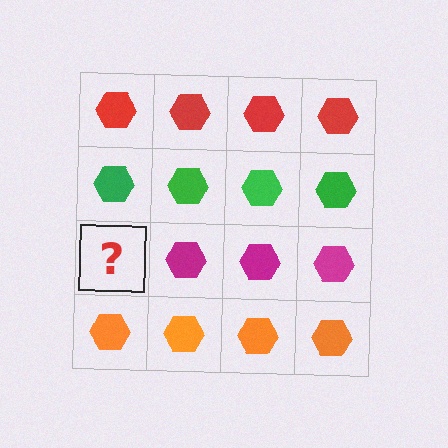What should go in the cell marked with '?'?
The missing cell should contain a magenta hexagon.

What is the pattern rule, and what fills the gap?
The rule is that each row has a consistent color. The gap should be filled with a magenta hexagon.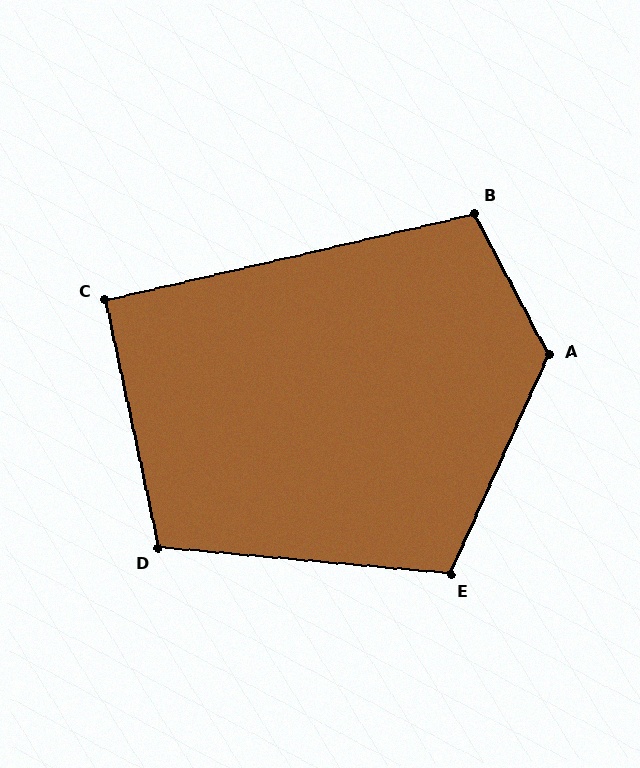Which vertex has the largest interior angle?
A, at approximately 128 degrees.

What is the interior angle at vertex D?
Approximately 107 degrees (obtuse).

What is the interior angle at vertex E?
Approximately 109 degrees (obtuse).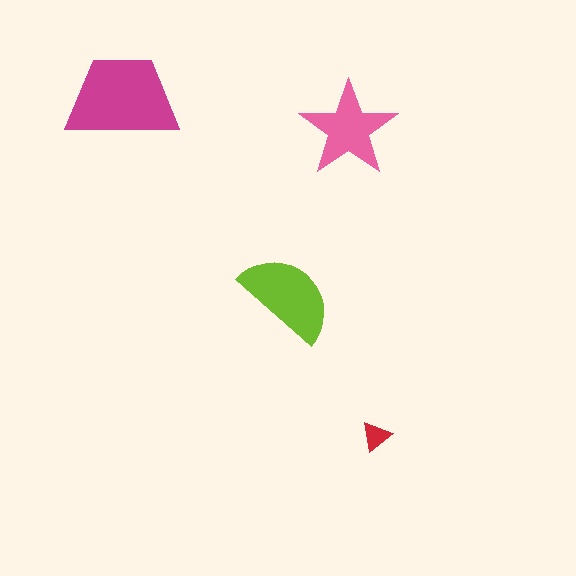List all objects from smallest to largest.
The red triangle, the pink star, the lime semicircle, the magenta trapezoid.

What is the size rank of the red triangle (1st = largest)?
4th.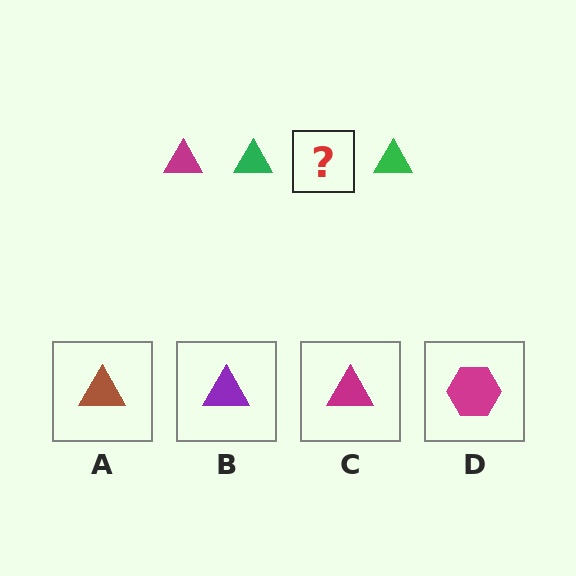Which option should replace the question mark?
Option C.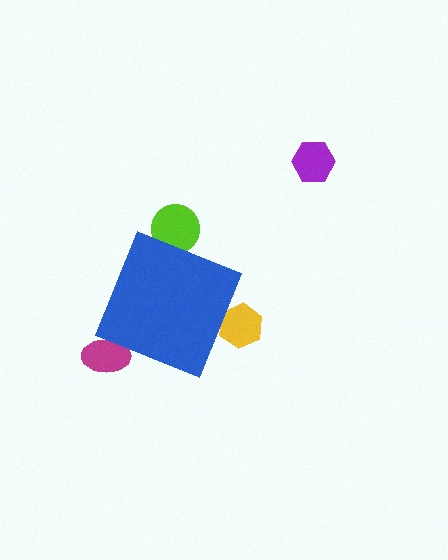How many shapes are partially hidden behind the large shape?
3 shapes are partially hidden.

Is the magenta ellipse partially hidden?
Yes, the magenta ellipse is partially hidden behind the blue diamond.